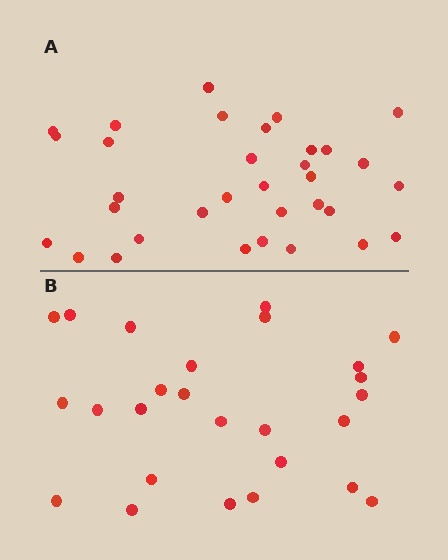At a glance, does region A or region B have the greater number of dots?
Region A (the top region) has more dots.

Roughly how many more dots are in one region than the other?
Region A has roughly 8 or so more dots than region B.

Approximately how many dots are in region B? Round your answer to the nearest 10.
About 30 dots. (The exact count is 26, which rounds to 30.)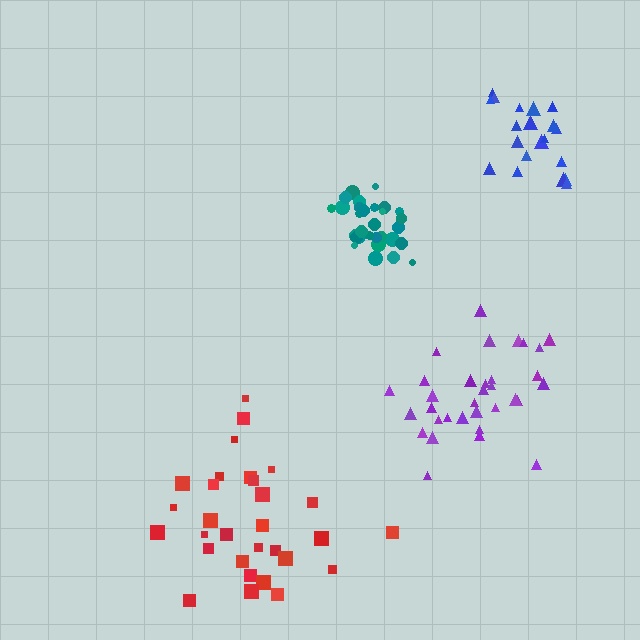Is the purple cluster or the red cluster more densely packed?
Purple.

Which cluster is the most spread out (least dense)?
Red.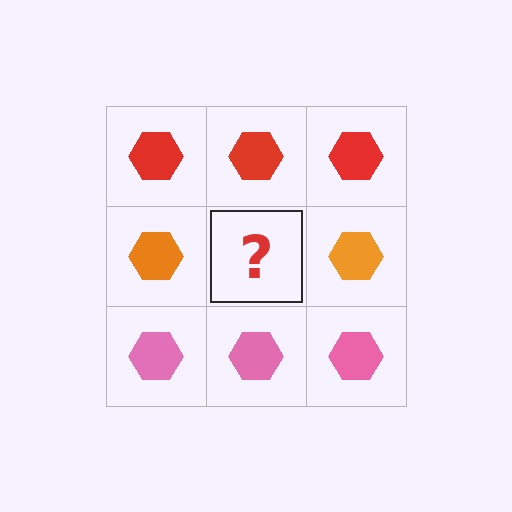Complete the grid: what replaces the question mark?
The question mark should be replaced with an orange hexagon.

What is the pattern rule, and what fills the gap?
The rule is that each row has a consistent color. The gap should be filled with an orange hexagon.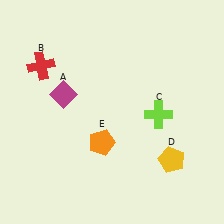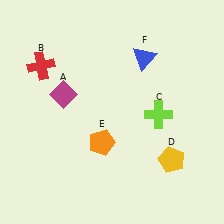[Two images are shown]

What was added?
A blue triangle (F) was added in Image 2.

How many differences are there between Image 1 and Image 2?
There is 1 difference between the two images.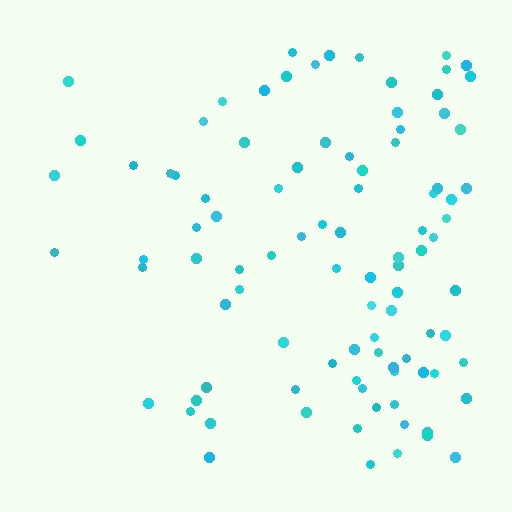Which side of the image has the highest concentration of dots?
The right.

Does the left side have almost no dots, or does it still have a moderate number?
Still a moderate number, just noticeably fewer than the right.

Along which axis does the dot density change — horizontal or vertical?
Horizontal.